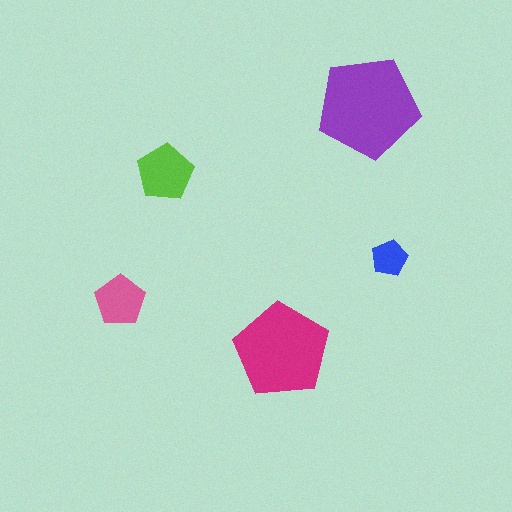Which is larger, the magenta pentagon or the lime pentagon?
The magenta one.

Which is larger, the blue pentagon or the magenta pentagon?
The magenta one.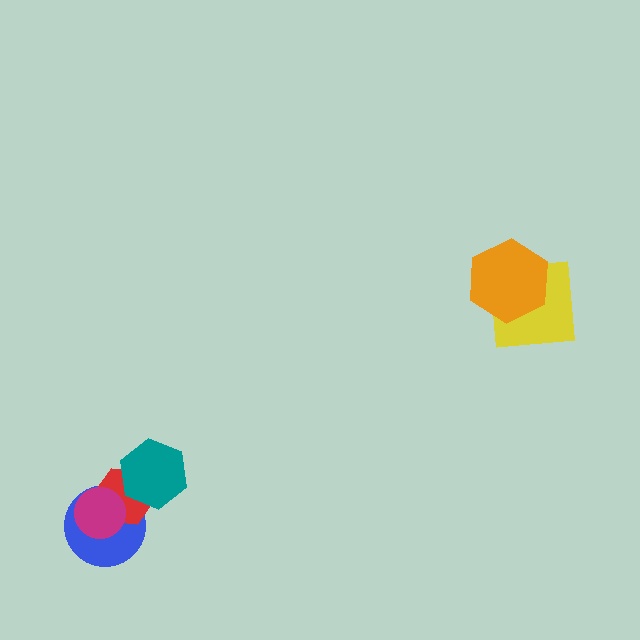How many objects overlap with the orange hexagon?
1 object overlaps with the orange hexagon.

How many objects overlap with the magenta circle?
2 objects overlap with the magenta circle.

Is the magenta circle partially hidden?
No, no other shape covers it.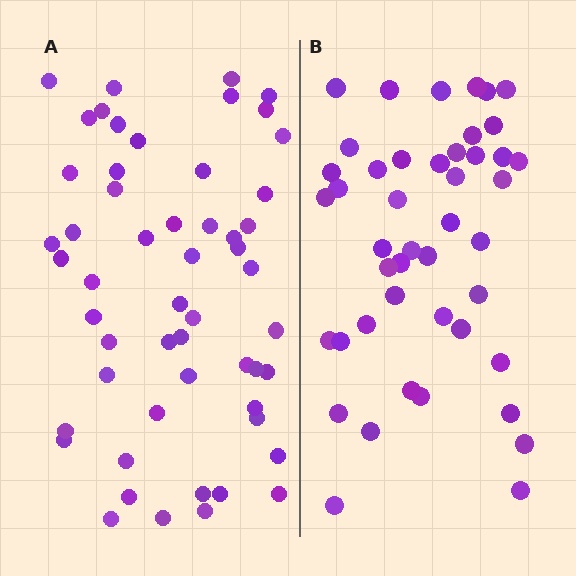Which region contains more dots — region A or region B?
Region A (the left region) has more dots.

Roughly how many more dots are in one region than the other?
Region A has roughly 8 or so more dots than region B.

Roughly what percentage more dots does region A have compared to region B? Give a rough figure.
About 20% more.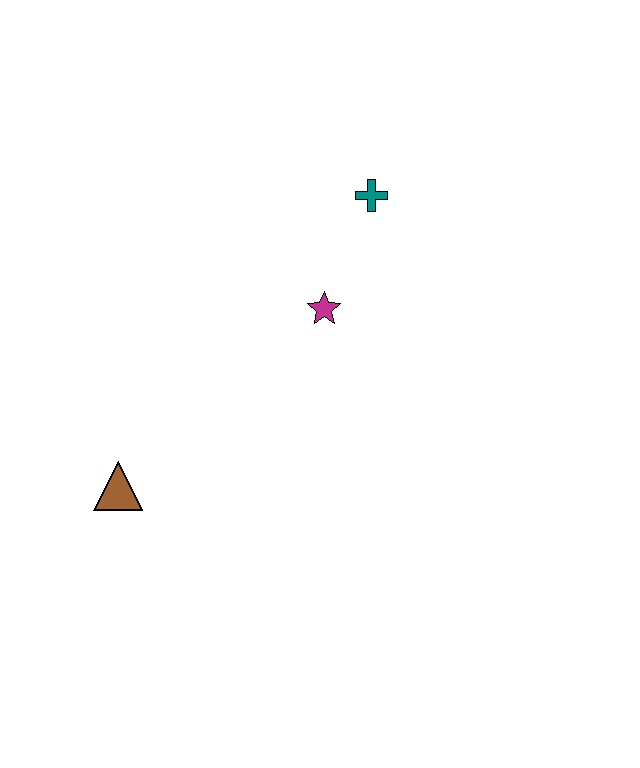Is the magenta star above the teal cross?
No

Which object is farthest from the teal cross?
The brown triangle is farthest from the teal cross.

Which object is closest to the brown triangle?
The magenta star is closest to the brown triangle.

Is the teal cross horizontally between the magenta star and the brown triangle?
No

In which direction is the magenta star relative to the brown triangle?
The magenta star is to the right of the brown triangle.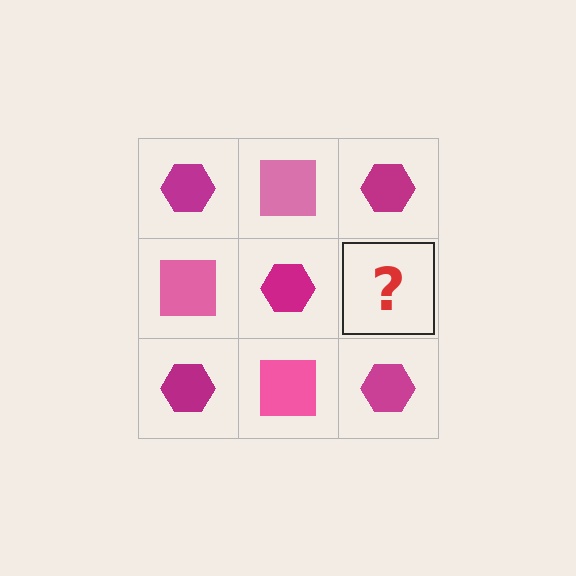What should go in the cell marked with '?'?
The missing cell should contain a pink square.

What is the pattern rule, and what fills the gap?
The rule is that it alternates magenta hexagon and pink square in a checkerboard pattern. The gap should be filled with a pink square.